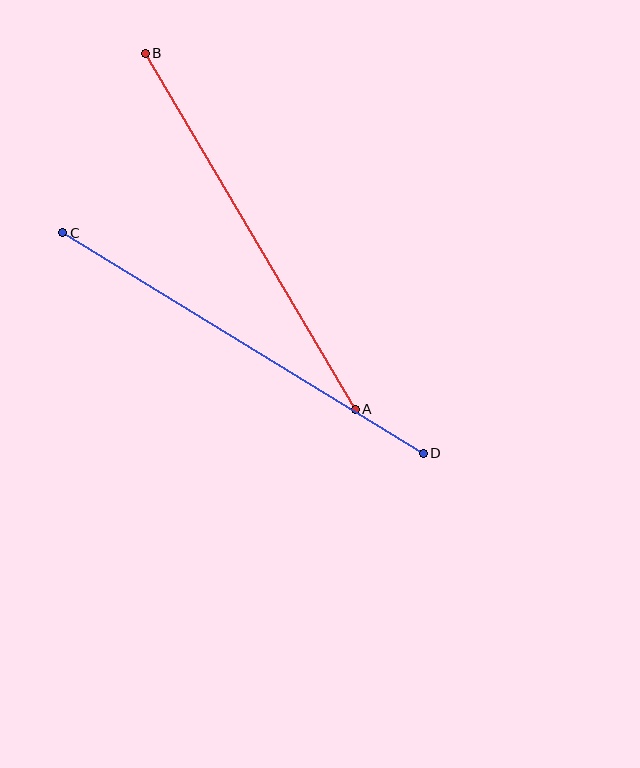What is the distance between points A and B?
The distance is approximately 413 pixels.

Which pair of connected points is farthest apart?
Points C and D are farthest apart.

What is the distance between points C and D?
The distance is approximately 423 pixels.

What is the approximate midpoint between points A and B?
The midpoint is at approximately (250, 231) pixels.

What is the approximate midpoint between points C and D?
The midpoint is at approximately (243, 343) pixels.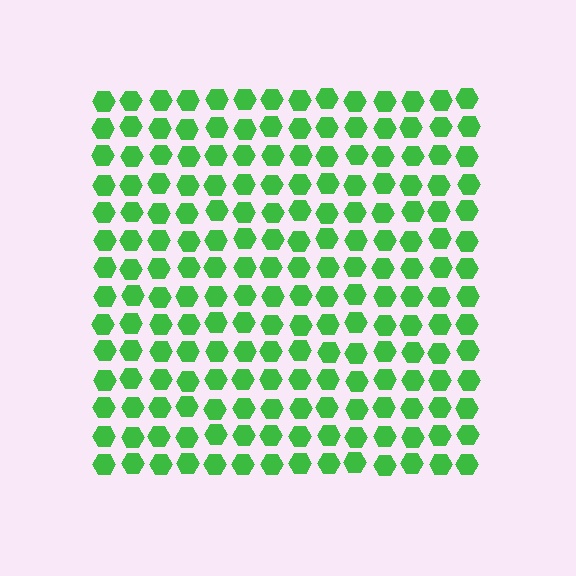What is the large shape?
The large shape is a square.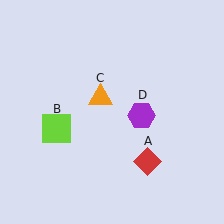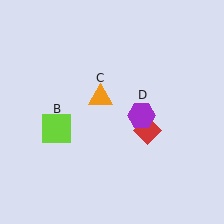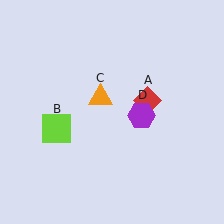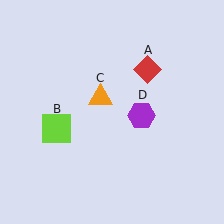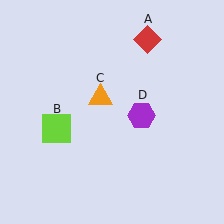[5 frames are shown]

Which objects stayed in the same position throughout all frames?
Lime square (object B) and orange triangle (object C) and purple hexagon (object D) remained stationary.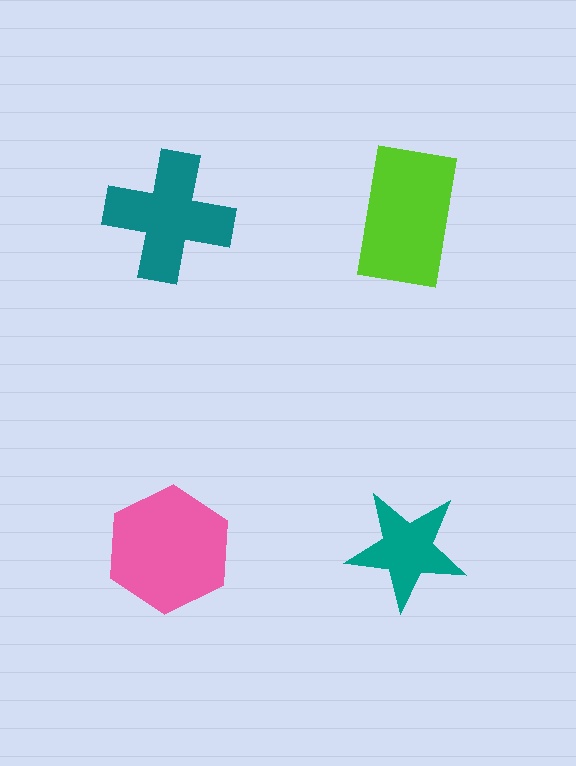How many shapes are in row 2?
2 shapes.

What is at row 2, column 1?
A pink hexagon.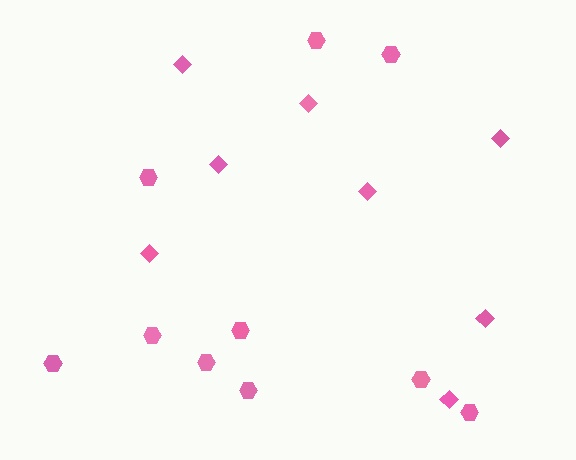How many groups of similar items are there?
There are 2 groups: one group of diamonds (8) and one group of hexagons (10).